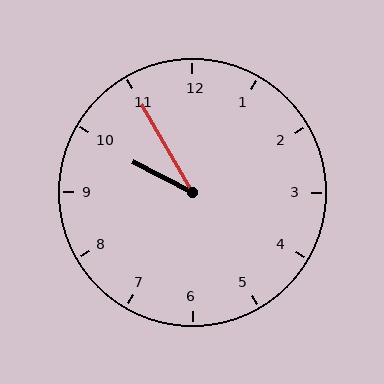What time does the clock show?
9:55.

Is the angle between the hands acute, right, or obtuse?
It is acute.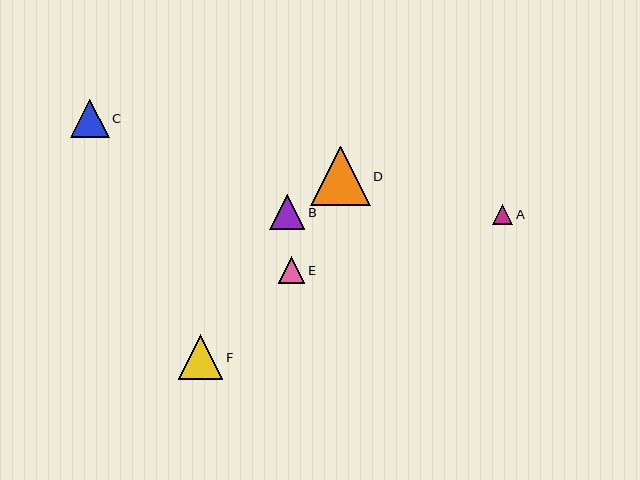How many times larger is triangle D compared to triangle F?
Triangle D is approximately 1.3 times the size of triangle F.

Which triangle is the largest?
Triangle D is the largest with a size of approximately 59 pixels.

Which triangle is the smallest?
Triangle A is the smallest with a size of approximately 20 pixels.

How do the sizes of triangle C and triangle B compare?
Triangle C and triangle B are approximately the same size.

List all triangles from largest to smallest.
From largest to smallest: D, F, C, B, E, A.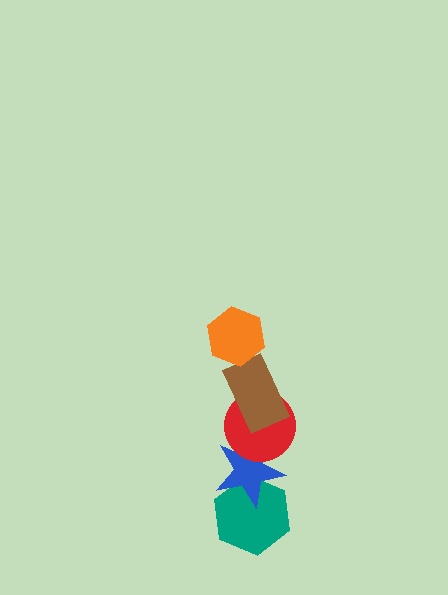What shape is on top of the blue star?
The red circle is on top of the blue star.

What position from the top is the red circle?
The red circle is 3rd from the top.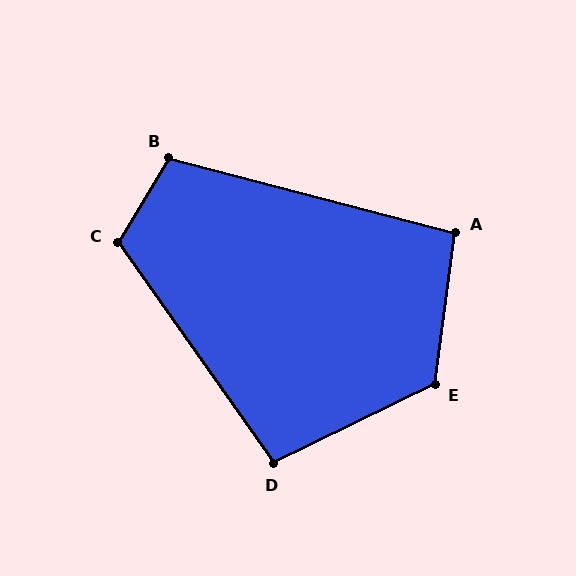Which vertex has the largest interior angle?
E, at approximately 123 degrees.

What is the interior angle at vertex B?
Approximately 107 degrees (obtuse).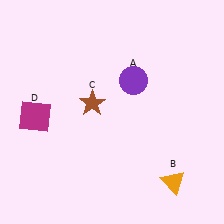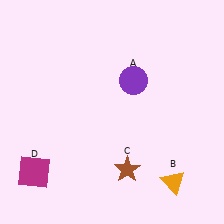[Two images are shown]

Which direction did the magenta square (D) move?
The magenta square (D) moved down.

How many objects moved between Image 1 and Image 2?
2 objects moved between the two images.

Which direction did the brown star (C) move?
The brown star (C) moved down.